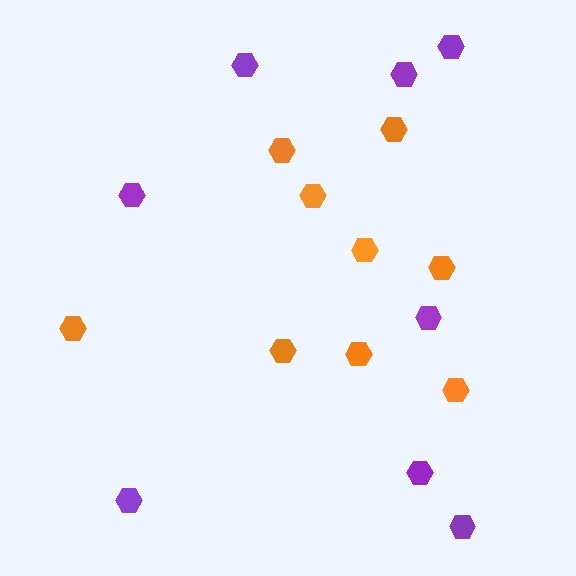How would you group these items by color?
There are 2 groups: one group of orange hexagons (9) and one group of purple hexagons (8).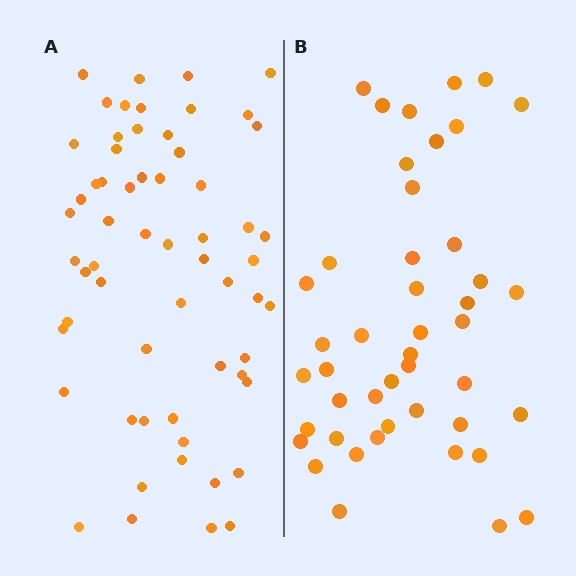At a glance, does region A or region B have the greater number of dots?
Region A (the left region) has more dots.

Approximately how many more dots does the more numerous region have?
Region A has approximately 15 more dots than region B.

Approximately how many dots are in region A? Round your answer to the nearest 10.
About 60 dots.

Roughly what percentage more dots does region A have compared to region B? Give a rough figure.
About 35% more.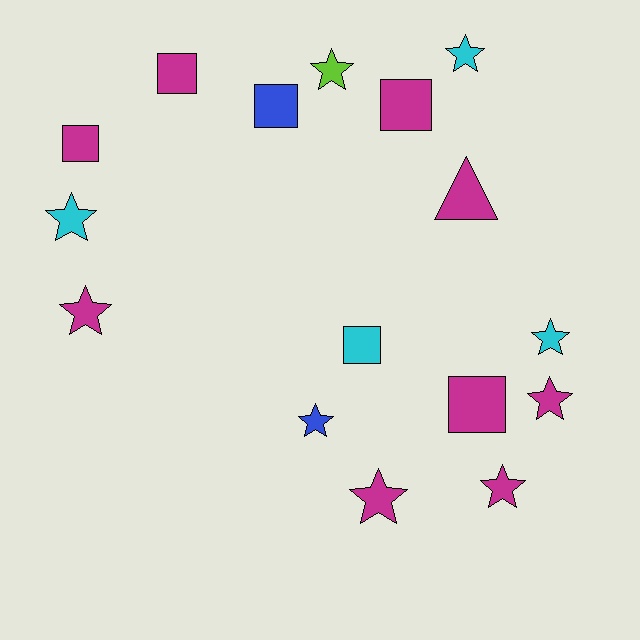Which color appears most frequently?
Magenta, with 9 objects.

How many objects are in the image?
There are 16 objects.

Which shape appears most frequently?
Star, with 9 objects.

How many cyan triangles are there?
There are no cyan triangles.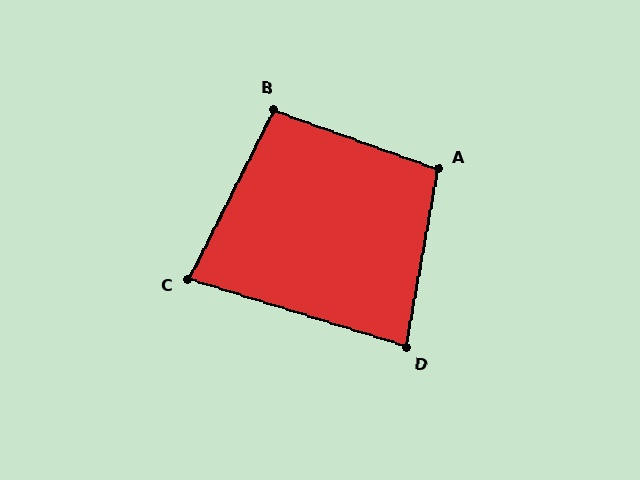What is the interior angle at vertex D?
Approximately 83 degrees (acute).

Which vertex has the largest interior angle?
A, at approximately 100 degrees.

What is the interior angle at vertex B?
Approximately 97 degrees (obtuse).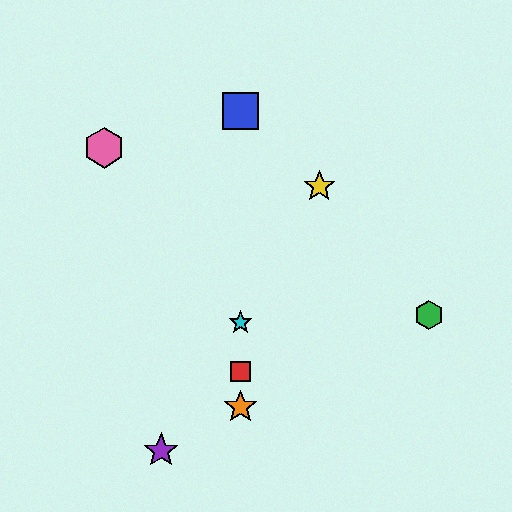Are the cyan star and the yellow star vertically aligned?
No, the cyan star is at x≈240 and the yellow star is at x≈319.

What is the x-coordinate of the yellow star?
The yellow star is at x≈319.